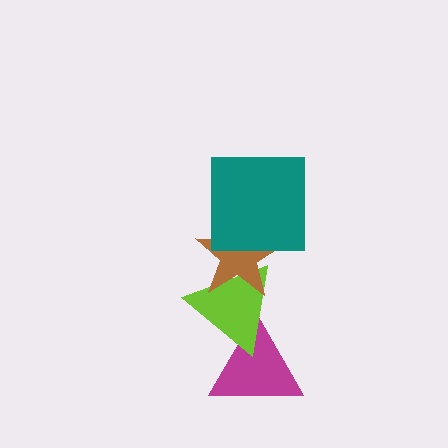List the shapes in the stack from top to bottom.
From top to bottom: the teal square, the brown star, the lime triangle, the magenta triangle.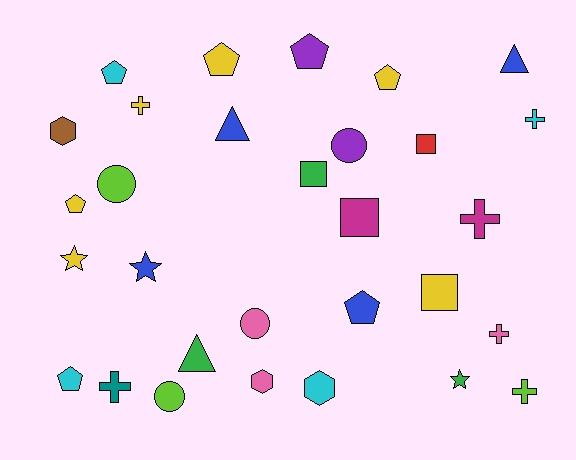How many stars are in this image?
There are 3 stars.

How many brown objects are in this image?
There is 1 brown object.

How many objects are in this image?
There are 30 objects.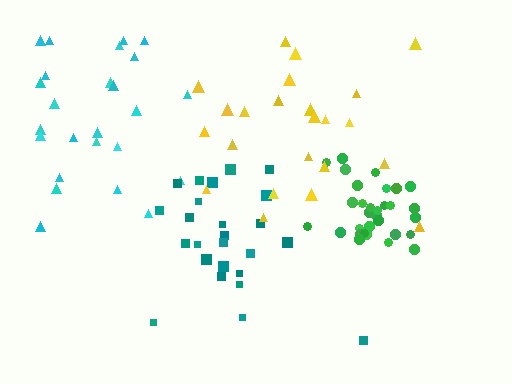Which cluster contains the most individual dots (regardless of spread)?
Green (31).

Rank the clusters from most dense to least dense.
green, teal, yellow, cyan.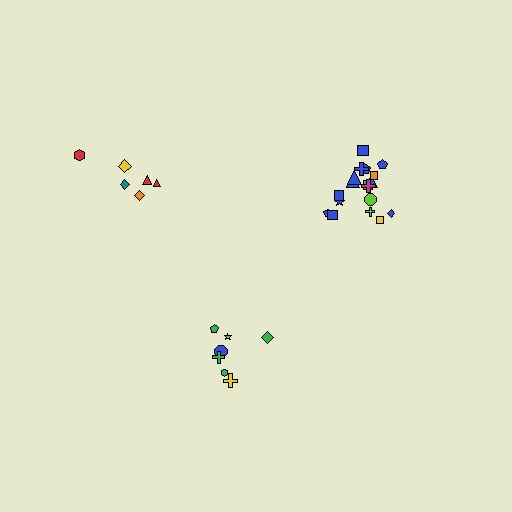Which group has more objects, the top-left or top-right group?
The top-right group.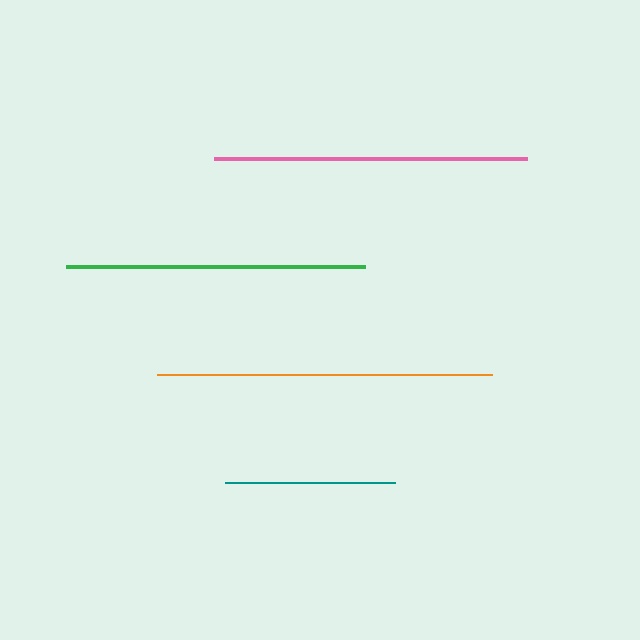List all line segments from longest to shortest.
From longest to shortest: orange, pink, green, teal.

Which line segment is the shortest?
The teal line is the shortest at approximately 170 pixels.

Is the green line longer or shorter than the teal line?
The green line is longer than the teal line.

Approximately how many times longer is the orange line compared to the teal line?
The orange line is approximately 2.0 times the length of the teal line.